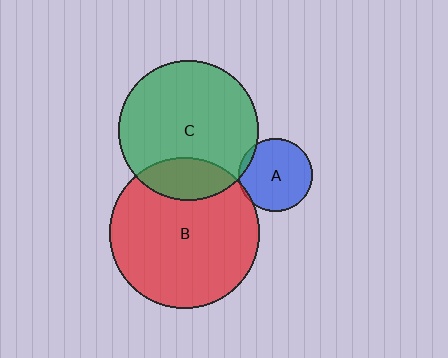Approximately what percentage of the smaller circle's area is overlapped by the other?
Approximately 20%.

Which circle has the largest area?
Circle B (red).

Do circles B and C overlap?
Yes.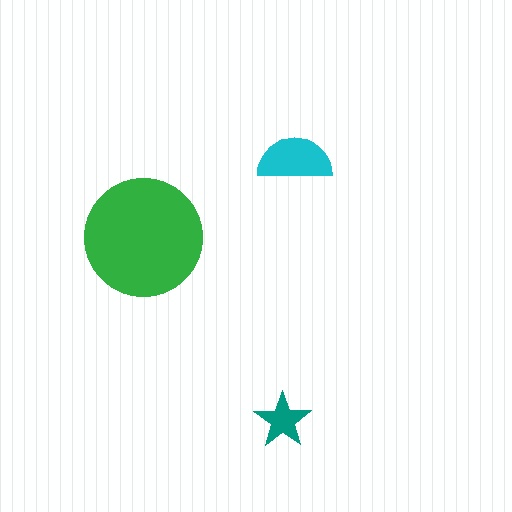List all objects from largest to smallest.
The green circle, the cyan semicircle, the teal star.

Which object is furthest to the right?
The cyan semicircle is rightmost.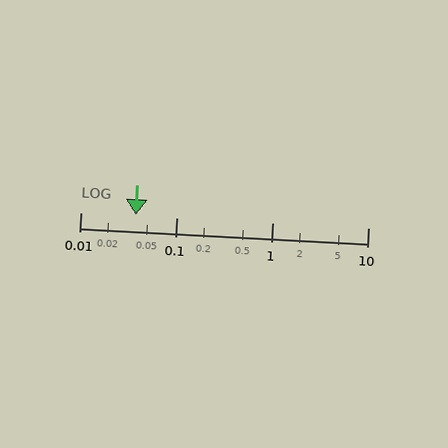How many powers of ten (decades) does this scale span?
The scale spans 3 decades, from 0.01 to 10.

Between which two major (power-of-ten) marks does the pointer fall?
The pointer is between 0.01 and 0.1.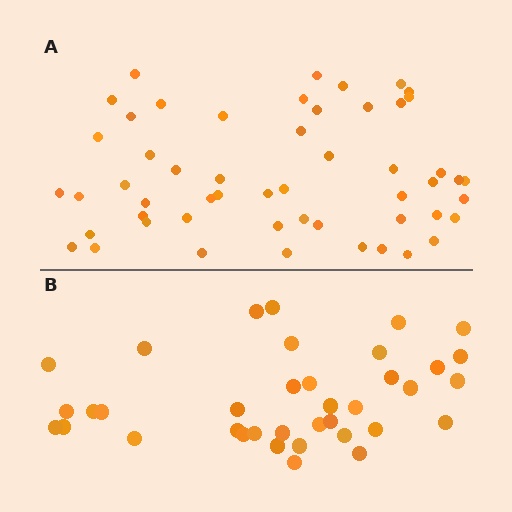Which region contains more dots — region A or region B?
Region A (the top region) has more dots.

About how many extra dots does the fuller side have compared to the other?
Region A has approximately 15 more dots than region B.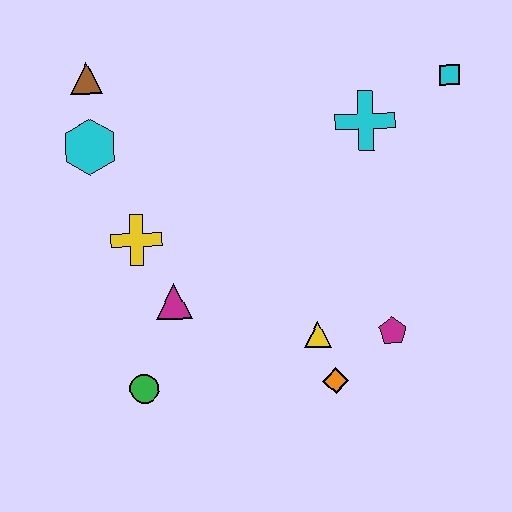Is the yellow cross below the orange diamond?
No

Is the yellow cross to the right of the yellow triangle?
No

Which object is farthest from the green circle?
The cyan square is farthest from the green circle.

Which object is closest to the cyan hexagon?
The brown triangle is closest to the cyan hexagon.